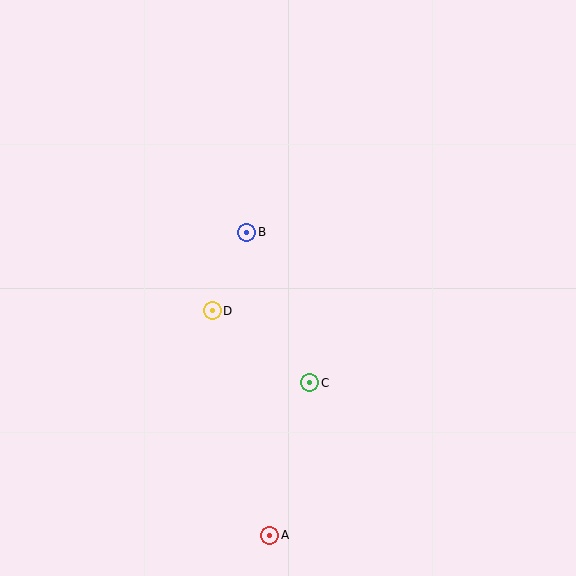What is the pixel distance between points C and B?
The distance between C and B is 163 pixels.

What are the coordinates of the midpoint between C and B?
The midpoint between C and B is at (278, 308).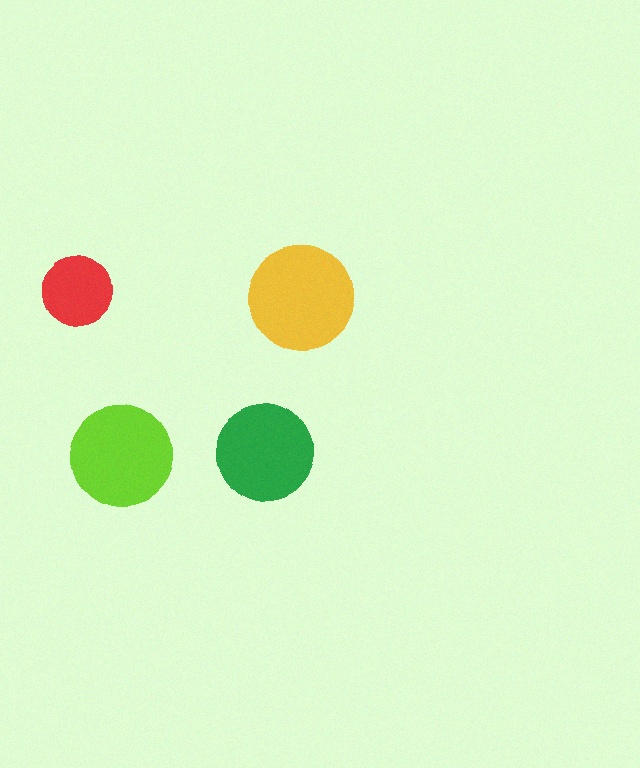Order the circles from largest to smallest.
the yellow one, the lime one, the green one, the red one.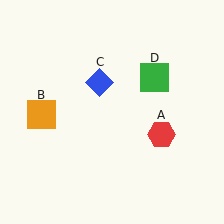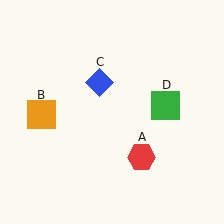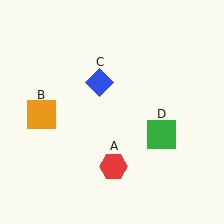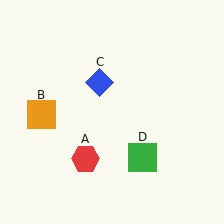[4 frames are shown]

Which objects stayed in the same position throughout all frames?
Orange square (object B) and blue diamond (object C) remained stationary.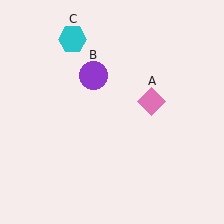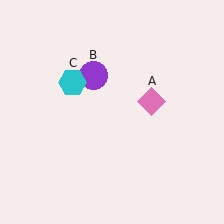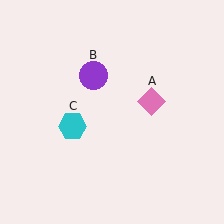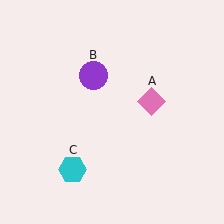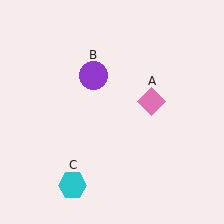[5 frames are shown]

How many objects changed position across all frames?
1 object changed position: cyan hexagon (object C).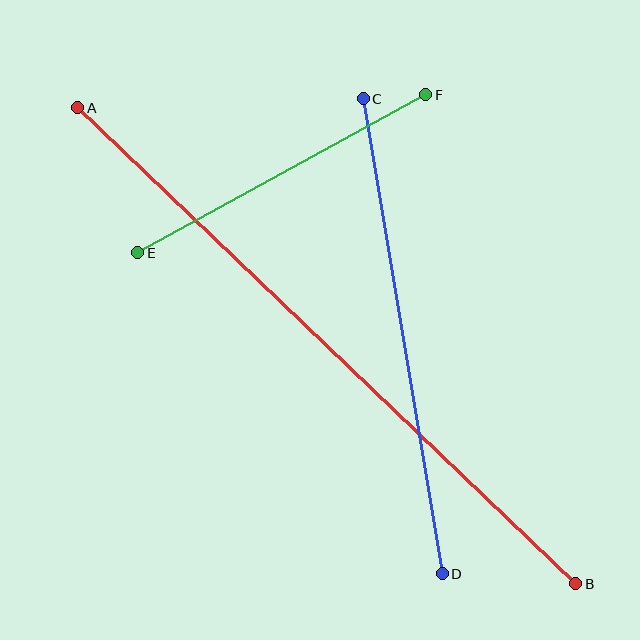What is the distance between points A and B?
The distance is approximately 689 pixels.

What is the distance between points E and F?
The distance is approximately 329 pixels.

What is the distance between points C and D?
The distance is approximately 482 pixels.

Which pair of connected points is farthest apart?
Points A and B are farthest apart.